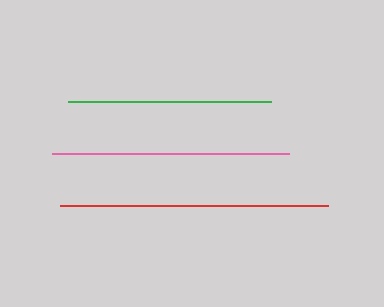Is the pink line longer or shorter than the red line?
The red line is longer than the pink line.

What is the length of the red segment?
The red segment is approximately 268 pixels long.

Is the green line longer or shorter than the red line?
The red line is longer than the green line.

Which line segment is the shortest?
The green line is the shortest at approximately 203 pixels.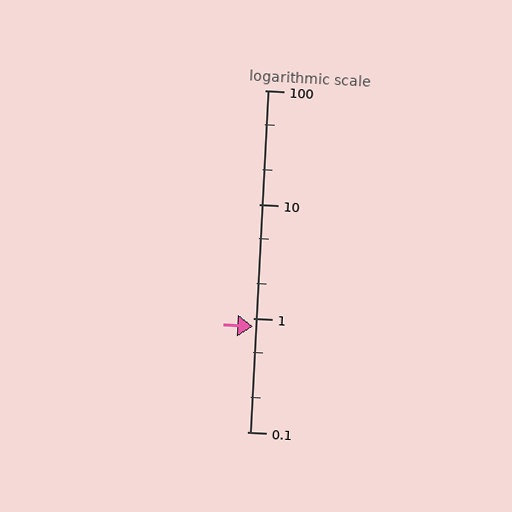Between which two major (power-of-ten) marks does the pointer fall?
The pointer is between 0.1 and 1.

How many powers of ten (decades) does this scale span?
The scale spans 3 decades, from 0.1 to 100.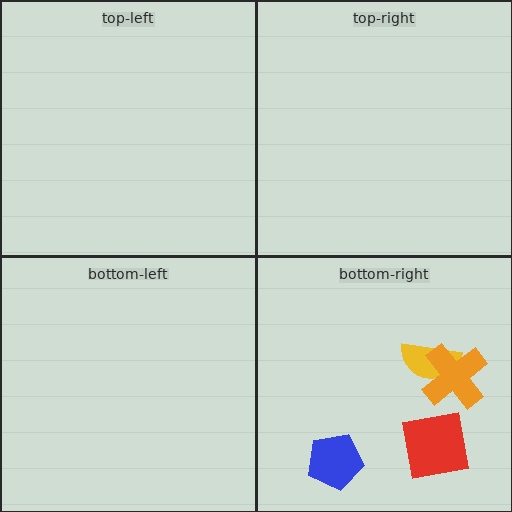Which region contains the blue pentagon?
The bottom-right region.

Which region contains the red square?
The bottom-right region.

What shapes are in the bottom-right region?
The red square, the yellow semicircle, the orange cross, the blue pentagon.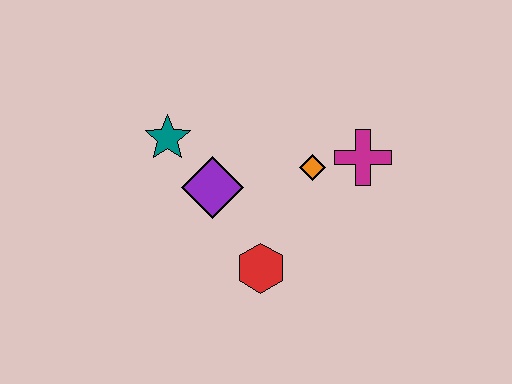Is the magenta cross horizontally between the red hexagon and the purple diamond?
No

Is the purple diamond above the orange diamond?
No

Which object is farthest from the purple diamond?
The magenta cross is farthest from the purple diamond.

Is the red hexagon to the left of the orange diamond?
Yes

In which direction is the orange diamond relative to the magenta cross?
The orange diamond is to the left of the magenta cross.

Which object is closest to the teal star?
The purple diamond is closest to the teal star.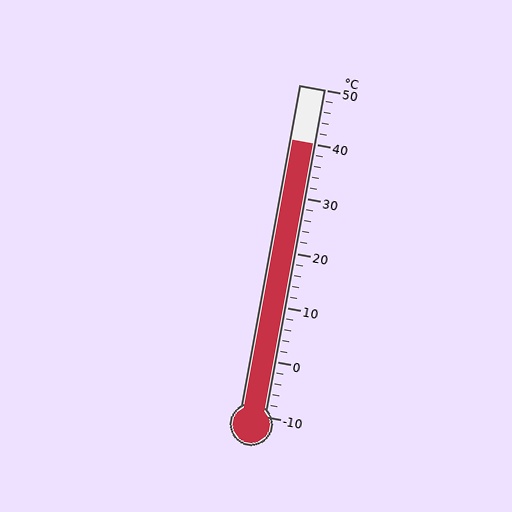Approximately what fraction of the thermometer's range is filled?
The thermometer is filled to approximately 85% of its range.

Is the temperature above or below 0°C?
The temperature is above 0°C.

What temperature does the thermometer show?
The thermometer shows approximately 40°C.